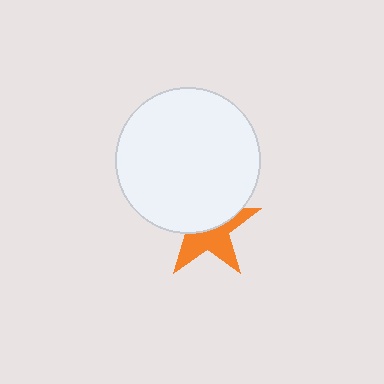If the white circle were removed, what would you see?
You would see the complete orange star.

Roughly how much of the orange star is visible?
About half of it is visible (roughly 48%).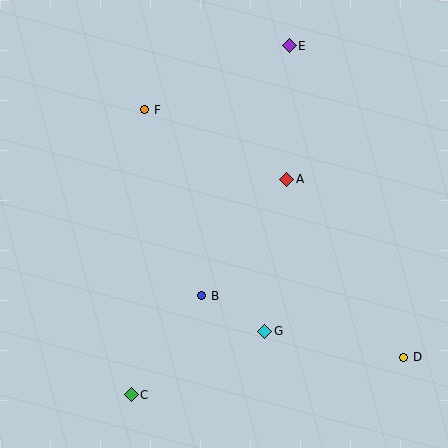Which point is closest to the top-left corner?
Point F is closest to the top-left corner.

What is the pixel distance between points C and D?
The distance between C and D is 275 pixels.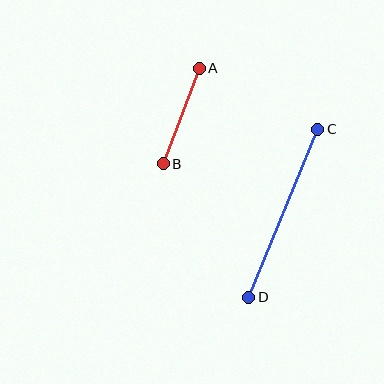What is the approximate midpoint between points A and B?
The midpoint is at approximately (181, 116) pixels.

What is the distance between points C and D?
The distance is approximately 181 pixels.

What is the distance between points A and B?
The distance is approximately 102 pixels.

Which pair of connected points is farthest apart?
Points C and D are farthest apart.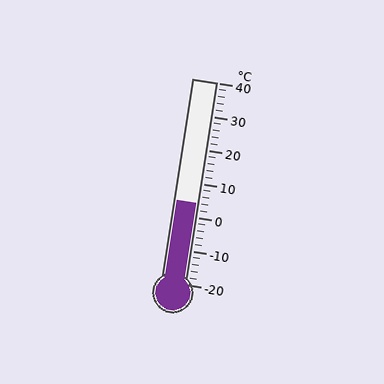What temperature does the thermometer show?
The thermometer shows approximately 4°C.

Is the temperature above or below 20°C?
The temperature is below 20°C.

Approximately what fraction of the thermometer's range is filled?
The thermometer is filled to approximately 40% of its range.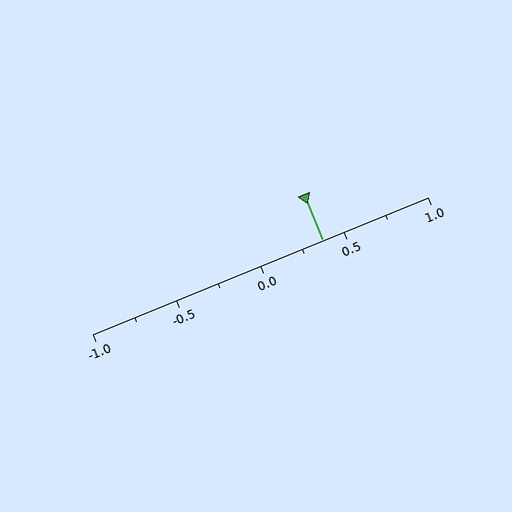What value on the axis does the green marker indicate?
The marker indicates approximately 0.38.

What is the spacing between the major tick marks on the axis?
The major ticks are spaced 0.5 apart.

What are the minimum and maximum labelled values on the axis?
The axis runs from -1.0 to 1.0.